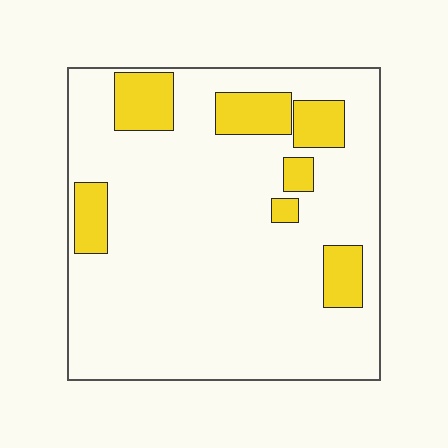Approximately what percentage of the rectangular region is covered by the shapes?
Approximately 15%.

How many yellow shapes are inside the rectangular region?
7.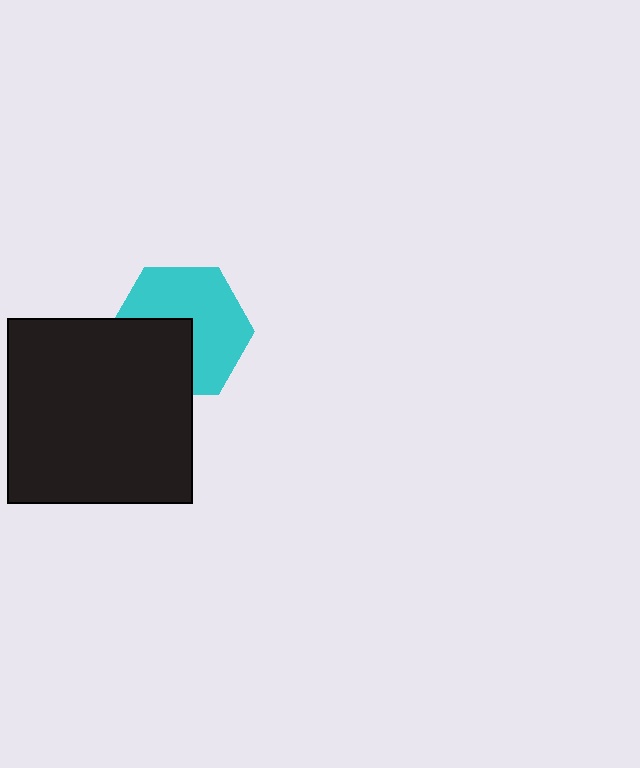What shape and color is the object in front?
The object in front is a black square.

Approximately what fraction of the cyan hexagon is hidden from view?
Roughly 39% of the cyan hexagon is hidden behind the black square.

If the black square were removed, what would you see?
You would see the complete cyan hexagon.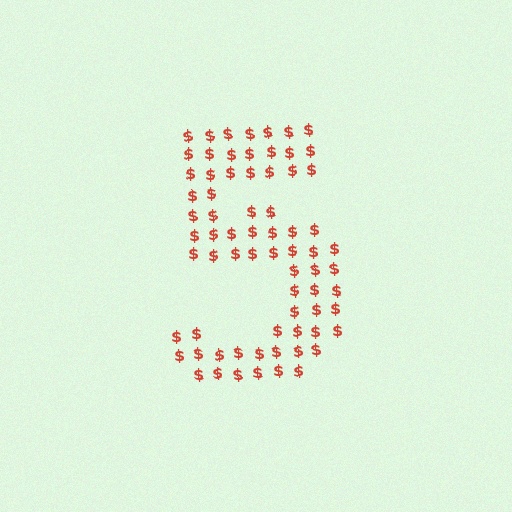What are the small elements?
The small elements are dollar signs.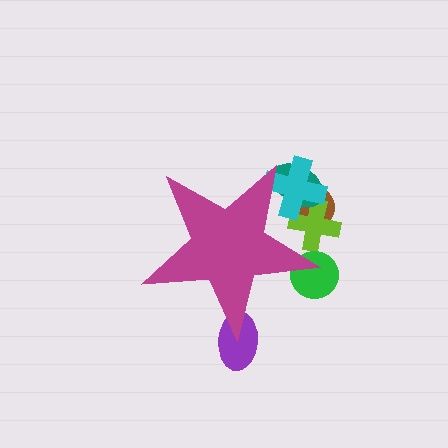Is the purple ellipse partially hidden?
Yes, the purple ellipse is partially hidden behind the magenta star.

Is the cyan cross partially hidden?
Yes, the cyan cross is partially hidden behind the magenta star.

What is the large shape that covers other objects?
A magenta star.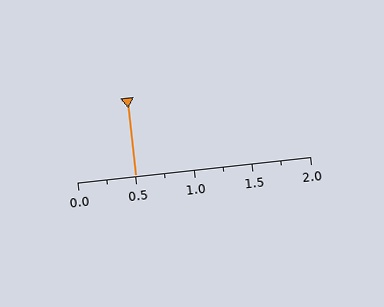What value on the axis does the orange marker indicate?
The marker indicates approximately 0.5.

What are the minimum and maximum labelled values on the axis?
The axis runs from 0.0 to 2.0.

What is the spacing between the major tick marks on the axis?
The major ticks are spaced 0.5 apart.